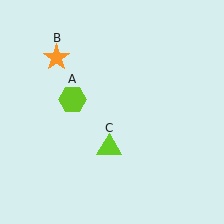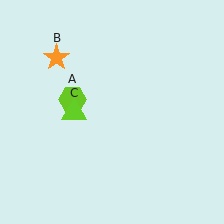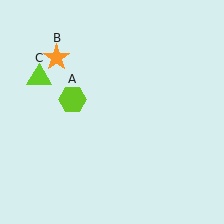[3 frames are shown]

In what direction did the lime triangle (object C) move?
The lime triangle (object C) moved up and to the left.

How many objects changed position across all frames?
1 object changed position: lime triangle (object C).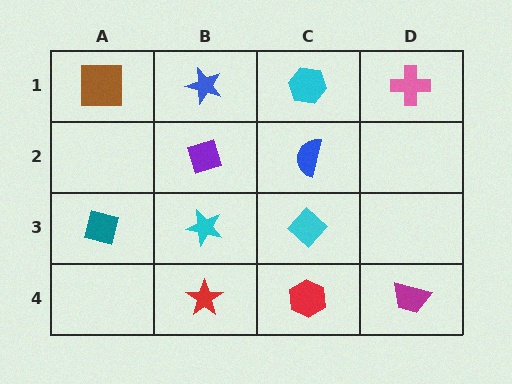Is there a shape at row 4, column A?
No, that cell is empty.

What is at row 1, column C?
A cyan hexagon.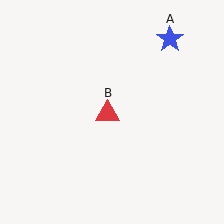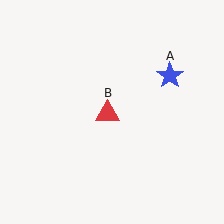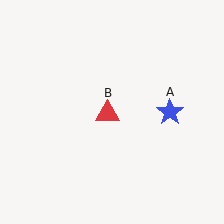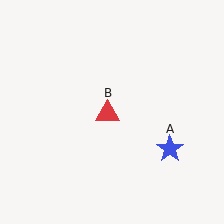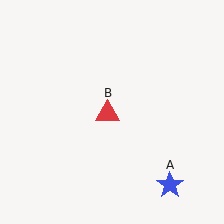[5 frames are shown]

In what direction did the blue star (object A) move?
The blue star (object A) moved down.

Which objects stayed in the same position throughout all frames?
Red triangle (object B) remained stationary.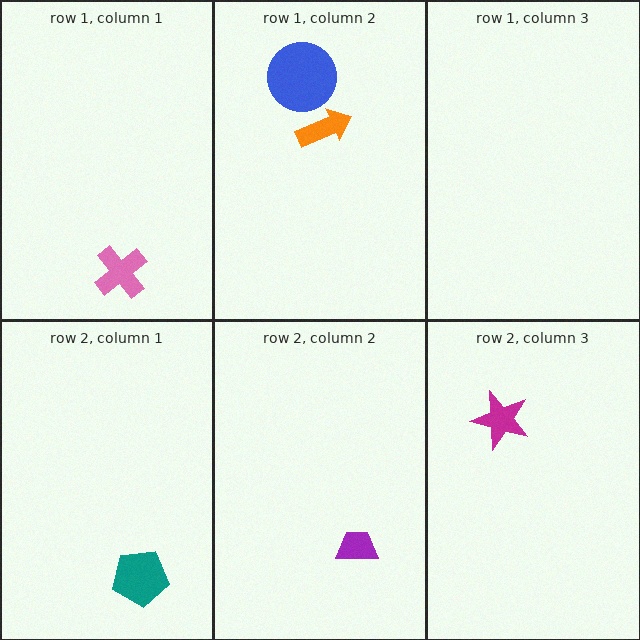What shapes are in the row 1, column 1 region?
The pink cross.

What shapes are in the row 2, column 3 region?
The magenta star.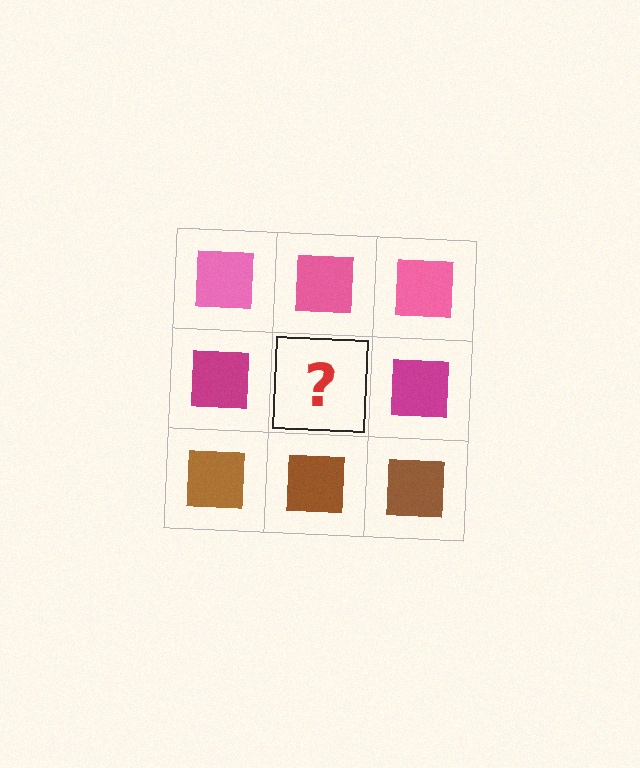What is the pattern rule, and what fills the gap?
The rule is that each row has a consistent color. The gap should be filled with a magenta square.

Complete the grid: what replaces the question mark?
The question mark should be replaced with a magenta square.